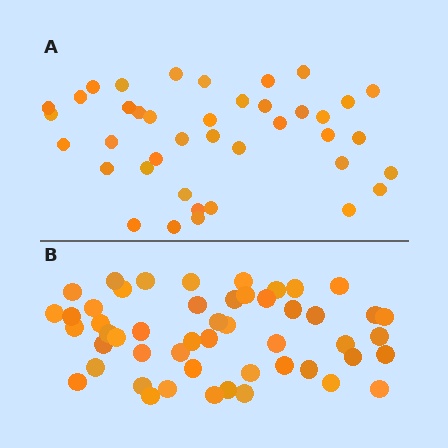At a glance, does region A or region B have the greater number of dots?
Region B (the bottom region) has more dots.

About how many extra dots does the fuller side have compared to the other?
Region B has roughly 12 or so more dots than region A.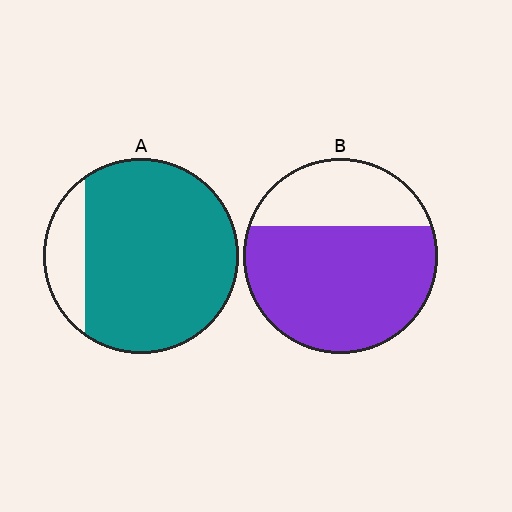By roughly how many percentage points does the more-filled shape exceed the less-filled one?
By roughly 15 percentage points (A over B).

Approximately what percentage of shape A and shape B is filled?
A is approximately 85% and B is approximately 70%.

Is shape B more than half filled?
Yes.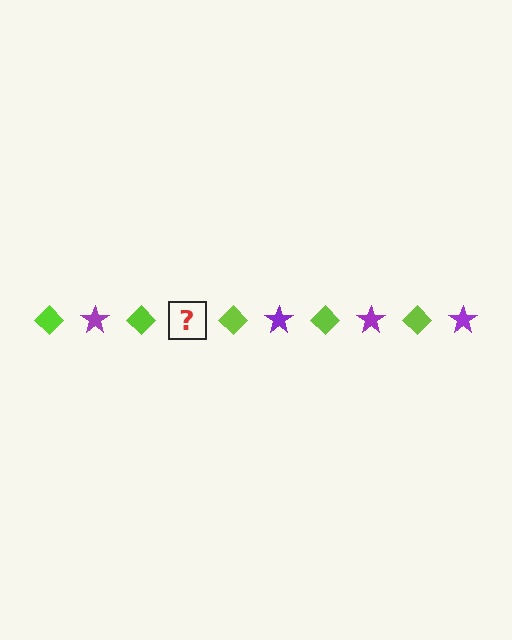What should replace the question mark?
The question mark should be replaced with a purple star.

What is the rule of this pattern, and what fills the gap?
The rule is that the pattern alternates between lime diamond and purple star. The gap should be filled with a purple star.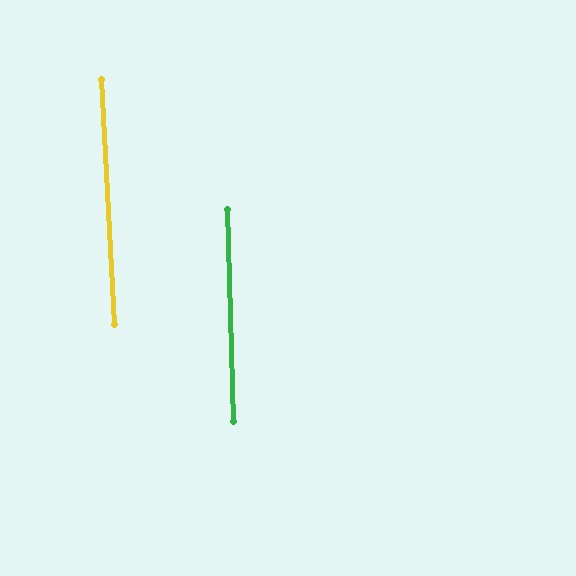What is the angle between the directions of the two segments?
Approximately 2 degrees.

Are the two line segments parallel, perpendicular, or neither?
Parallel — their directions differ by only 1.6°.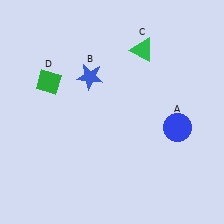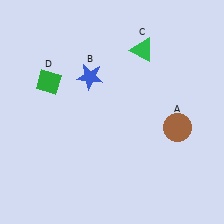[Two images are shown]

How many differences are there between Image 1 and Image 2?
There is 1 difference between the two images.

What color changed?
The circle (A) changed from blue in Image 1 to brown in Image 2.